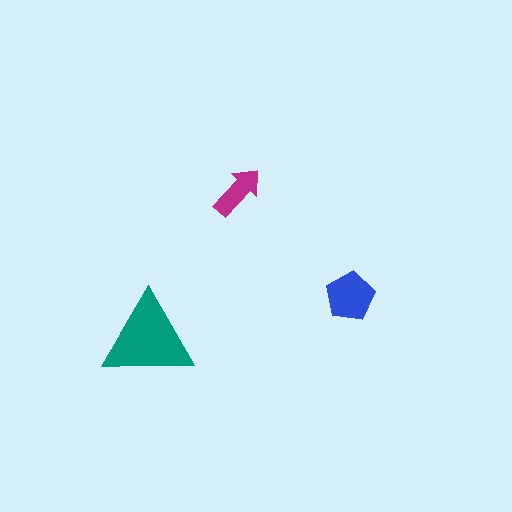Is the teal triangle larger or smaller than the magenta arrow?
Larger.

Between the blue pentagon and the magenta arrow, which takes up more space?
The blue pentagon.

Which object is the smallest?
The magenta arrow.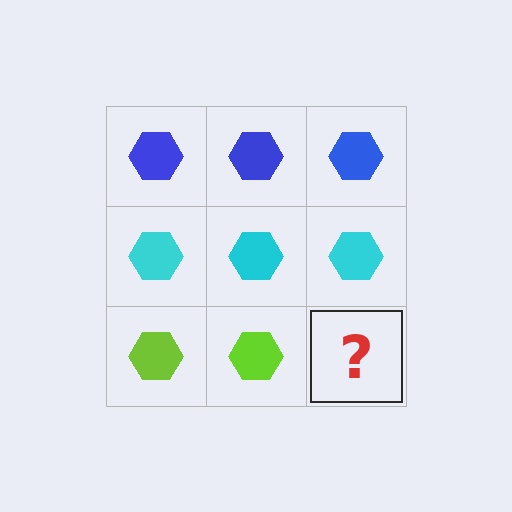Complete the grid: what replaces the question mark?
The question mark should be replaced with a lime hexagon.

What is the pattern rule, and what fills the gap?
The rule is that each row has a consistent color. The gap should be filled with a lime hexagon.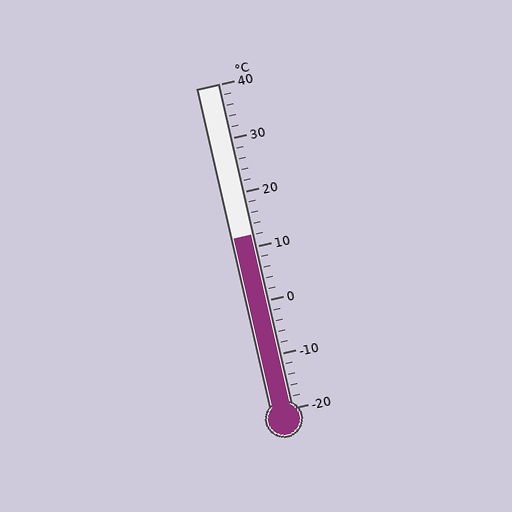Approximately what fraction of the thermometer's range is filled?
The thermometer is filled to approximately 55% of its range.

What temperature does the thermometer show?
The thermometer shows approximately 12°C.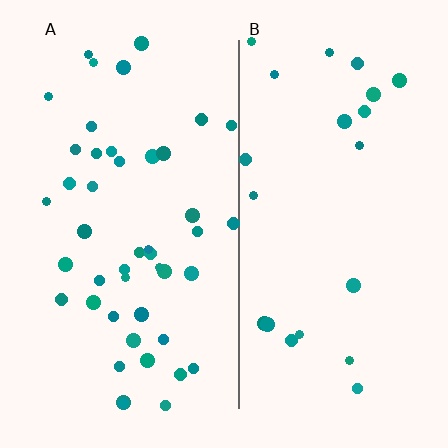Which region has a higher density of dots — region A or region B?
A (the left).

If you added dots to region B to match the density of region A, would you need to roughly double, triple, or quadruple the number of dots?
Approximately double.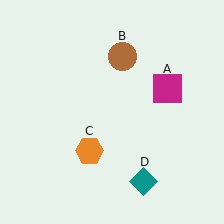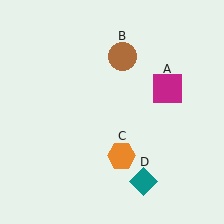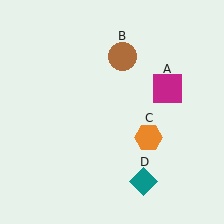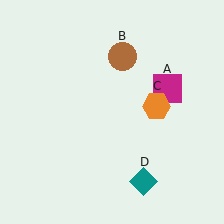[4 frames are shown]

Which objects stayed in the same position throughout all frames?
Magenta square (object A) and brown circle (object B) and teal diamond (object D) remained stationary.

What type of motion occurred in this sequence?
The orange hexagon (object C) rotated counterclockwise around the center of the scene.